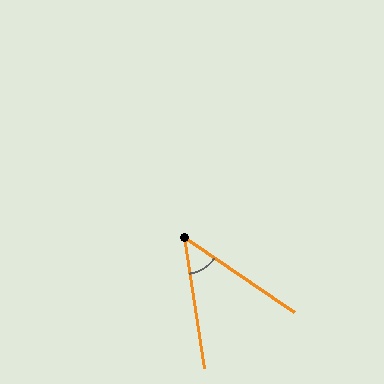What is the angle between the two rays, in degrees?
Approximately 47 degrees.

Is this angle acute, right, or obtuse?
It is acute.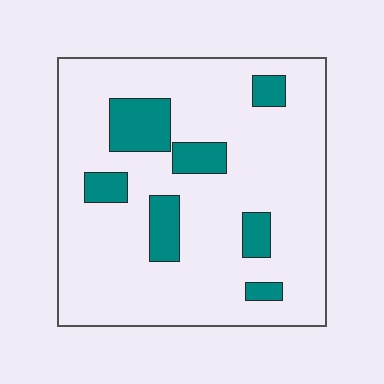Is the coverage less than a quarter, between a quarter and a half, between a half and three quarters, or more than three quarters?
Less than a quarter.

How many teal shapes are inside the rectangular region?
7.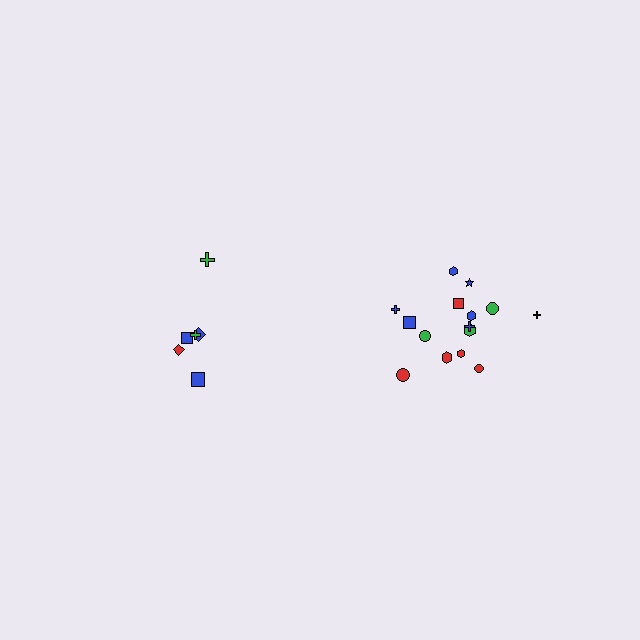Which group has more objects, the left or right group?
The right group.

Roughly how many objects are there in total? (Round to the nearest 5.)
Roughly 20 objects in total.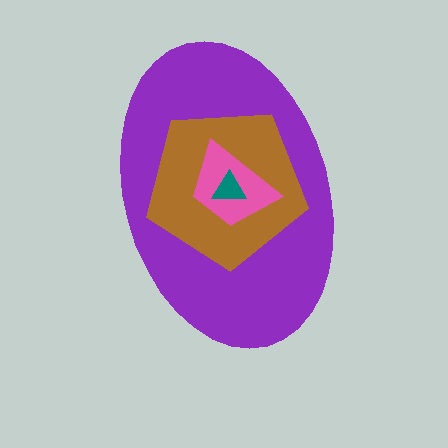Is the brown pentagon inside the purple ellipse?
Yes.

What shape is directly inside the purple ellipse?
The brown pentagon.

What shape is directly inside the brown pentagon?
The pink trapezoid.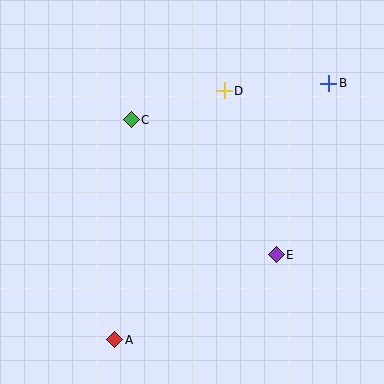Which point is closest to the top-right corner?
Point B is closest to the top-right corner.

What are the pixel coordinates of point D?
Point D is at (224, 91).